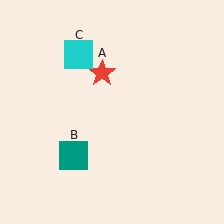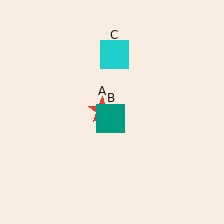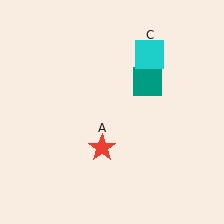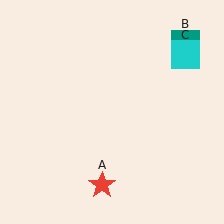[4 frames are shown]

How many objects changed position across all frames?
3 objects changed position: red star (object A), teal square (object B), cyan square (object C).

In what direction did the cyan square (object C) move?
The cyan square (object C) moved right.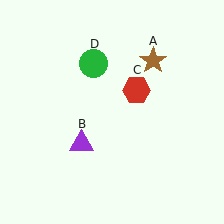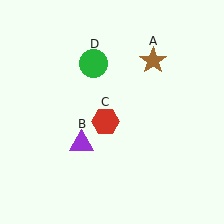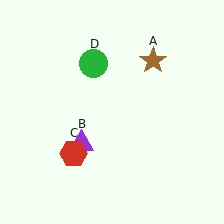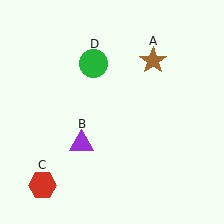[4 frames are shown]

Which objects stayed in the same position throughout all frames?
Brown star (object A) and purple triangle (object B) and green circle (object D) remained stationary.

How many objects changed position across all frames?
1 object changed position: red hexagon (object C).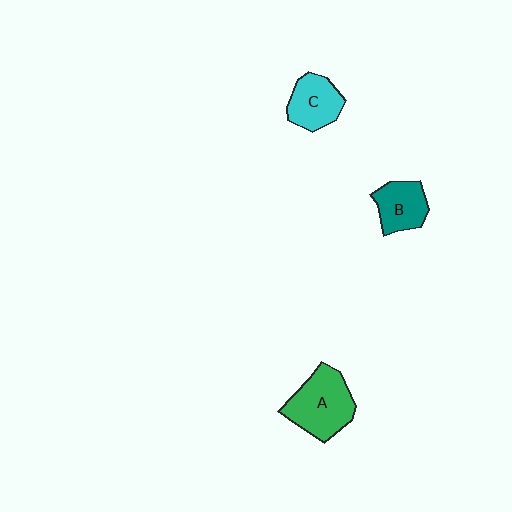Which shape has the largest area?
Shape A (green).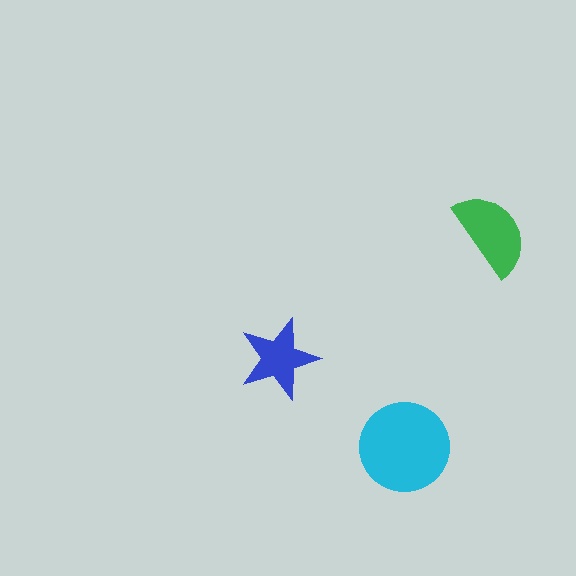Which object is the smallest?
The blue star.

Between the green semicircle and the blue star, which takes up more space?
The green semicircle.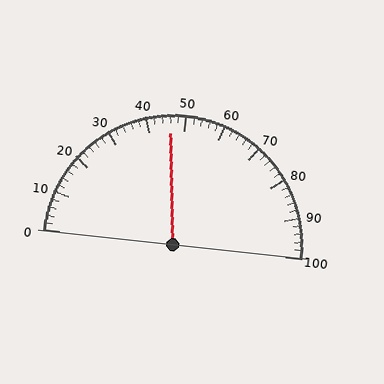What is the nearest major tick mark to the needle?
The nearest major tick mark is 50.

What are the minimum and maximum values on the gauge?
The gauge ranges from 0 to 100.